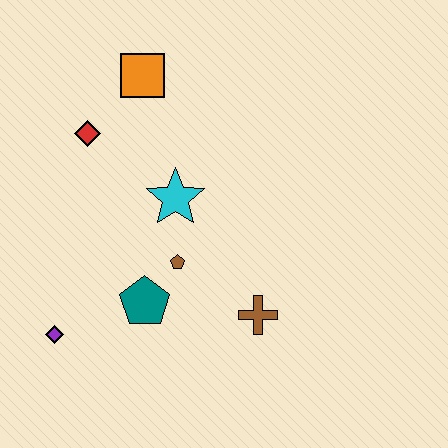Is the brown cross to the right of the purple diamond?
Yes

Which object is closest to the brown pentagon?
The teal pentagon is closest to the brown pentagon.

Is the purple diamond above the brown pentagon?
No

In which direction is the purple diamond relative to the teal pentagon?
The purple diamond is to the left of the teal pentagon.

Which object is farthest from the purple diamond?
The orange square is farthest from the purple diamond.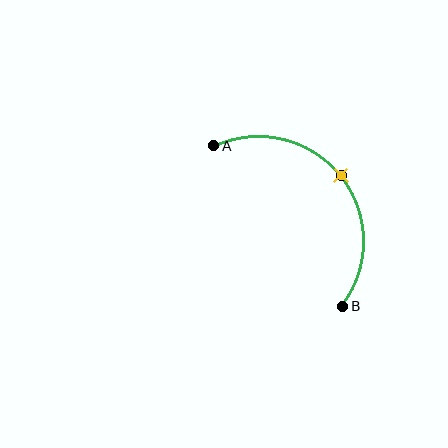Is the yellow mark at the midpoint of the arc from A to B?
Yes. The yellow mark lies on the arc at equal arc-length from both A and B — it is the arc midpoint.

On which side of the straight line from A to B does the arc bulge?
The arc bulges above and to the right of the straight line connecting A and B.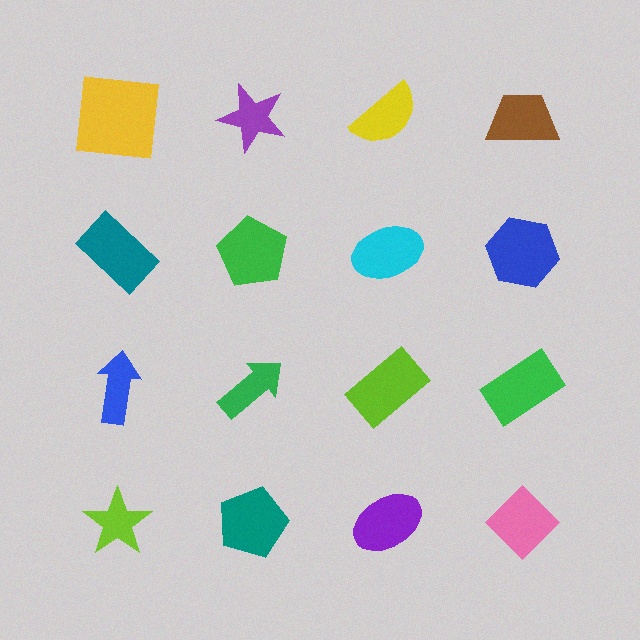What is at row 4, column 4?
A pink diamond.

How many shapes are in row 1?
4 shapes.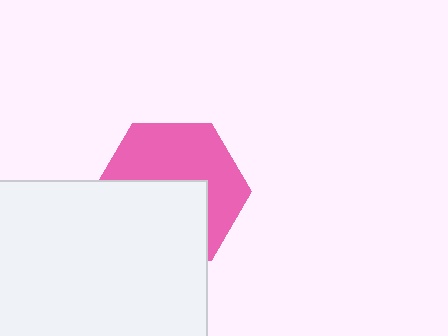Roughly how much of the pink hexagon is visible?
About half of it is visible (roughly 52%).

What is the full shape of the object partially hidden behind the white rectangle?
The partially hidden object is a pink hexagon.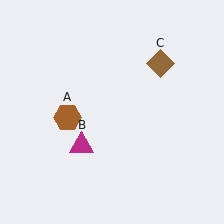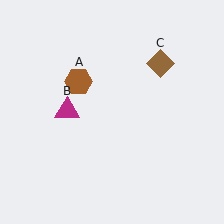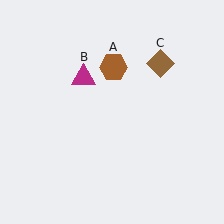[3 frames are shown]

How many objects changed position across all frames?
2 objects changed position: brown hexagon (object A), magenta triangle (object B).